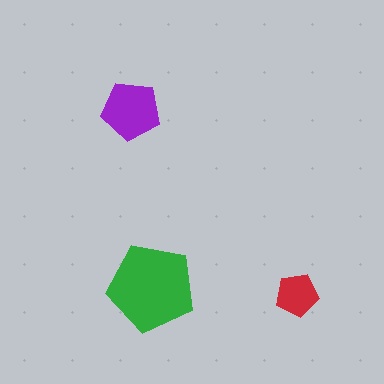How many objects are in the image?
There are 3 objects in the image.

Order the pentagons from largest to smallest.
the green one, the purple one, the red one.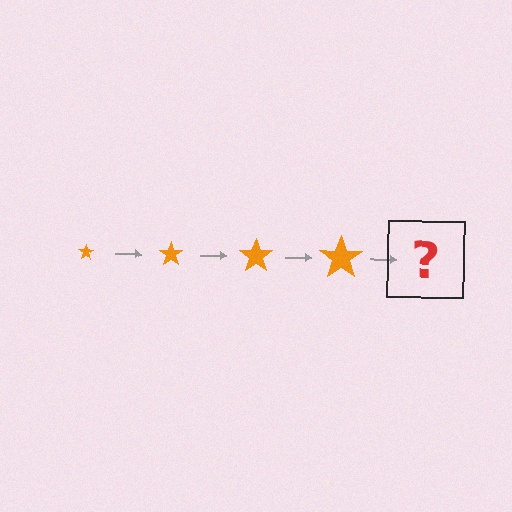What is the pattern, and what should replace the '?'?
The pattern is that the star gets progressively larger each step. The '?' should be an orange star, larger than the previous one.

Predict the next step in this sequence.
The next step is an orange star, larger than the previous one.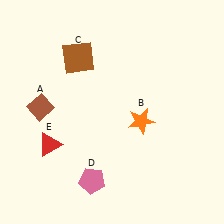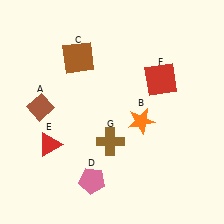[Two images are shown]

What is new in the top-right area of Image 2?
A red square (F) was added in the top-right area of Image 2.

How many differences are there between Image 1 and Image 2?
There are 2 differences between the two images.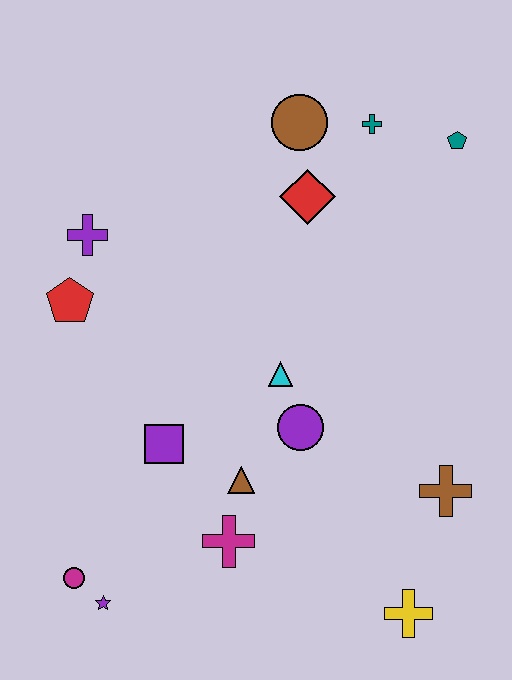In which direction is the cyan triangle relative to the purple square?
The cyan triangle is to the right of the purple square.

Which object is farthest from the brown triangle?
The teal pentagon is farthest from the brown triangle.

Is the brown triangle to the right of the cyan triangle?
No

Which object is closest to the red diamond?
The brown circle is closest to the red diamond.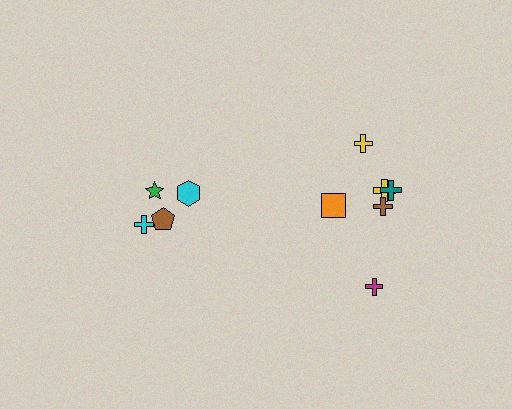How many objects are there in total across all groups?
There are 10 objects.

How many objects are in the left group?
There are 4 objects.